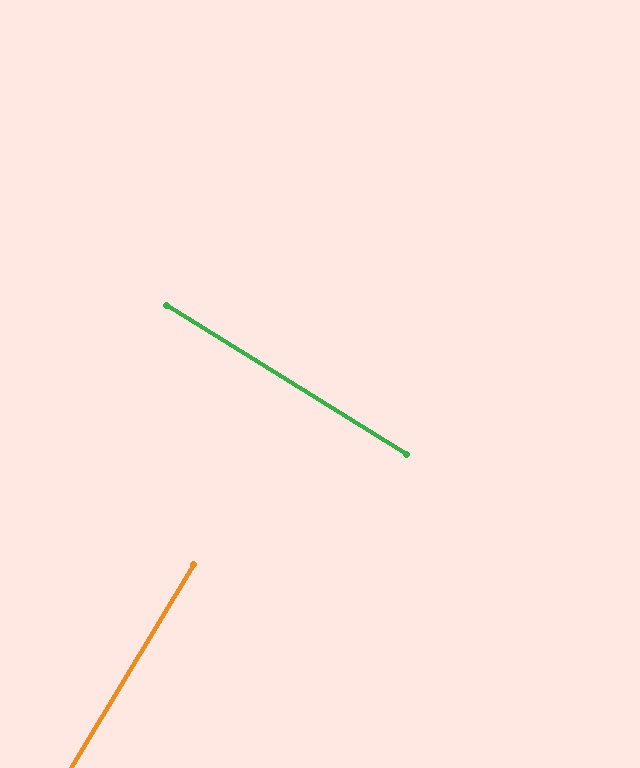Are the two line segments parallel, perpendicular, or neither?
Perpendicular — they meet at approximately 89°.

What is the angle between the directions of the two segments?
Approximately 89 degrees.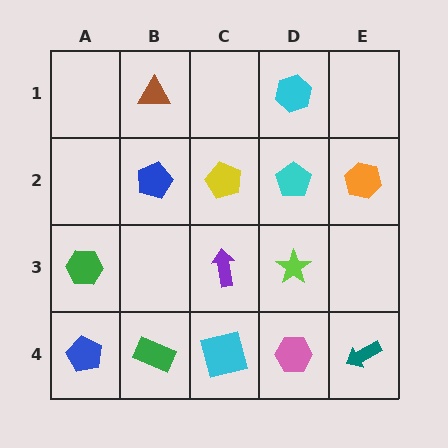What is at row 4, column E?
A teal arrow.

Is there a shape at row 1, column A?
No, that cell is empty.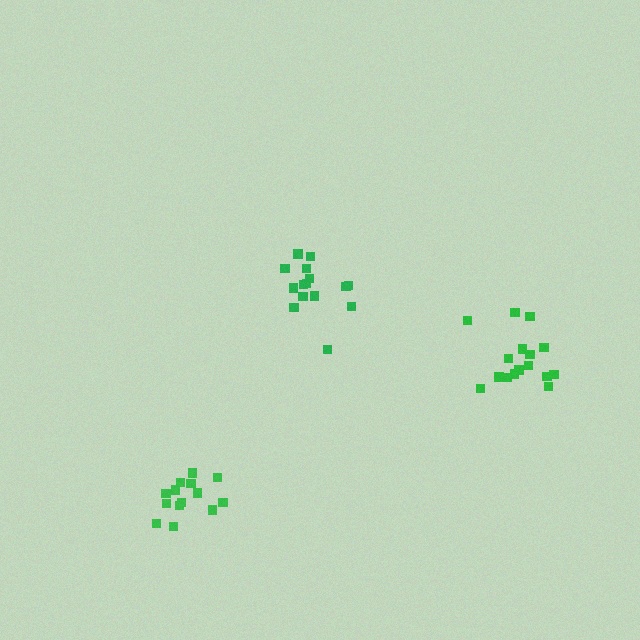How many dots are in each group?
Group 1: 16 dots, Group 2: 14 dots, Group 3: 15 dots (45 total).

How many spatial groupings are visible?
There are 3 spatial groupings.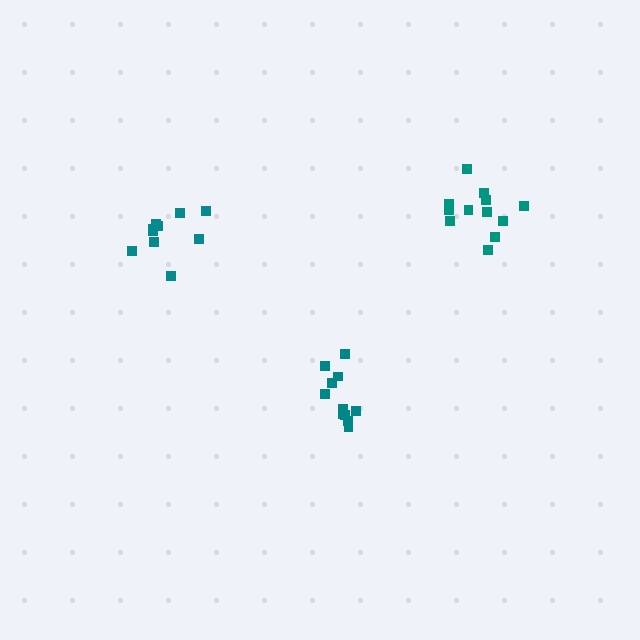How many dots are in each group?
Group 1: 11 dots, Group 2: 10 dots, Group 3: 12 dots (33 total).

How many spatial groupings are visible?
There are 3 spatial groupings.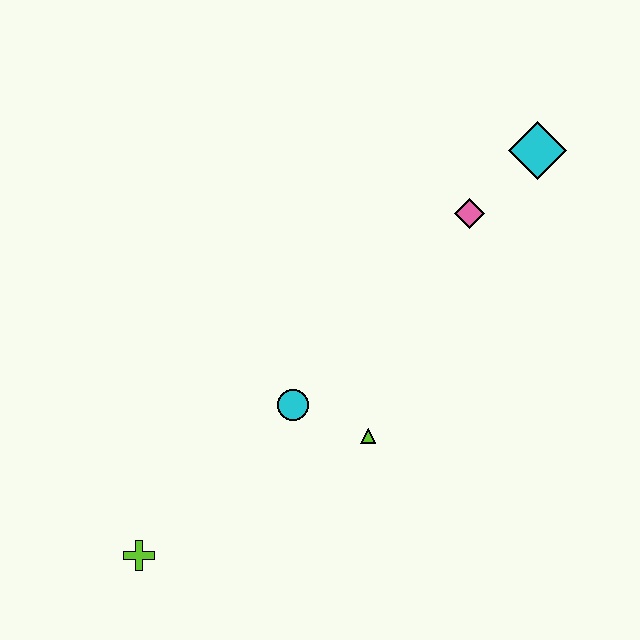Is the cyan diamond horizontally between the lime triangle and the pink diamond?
No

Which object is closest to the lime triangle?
The cyan circle is closest to the lime triangle.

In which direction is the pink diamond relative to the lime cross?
The pink diamond is above the lime cross.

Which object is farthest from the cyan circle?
The cyan diamond is farthest from the cyan circle.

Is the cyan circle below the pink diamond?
Yes